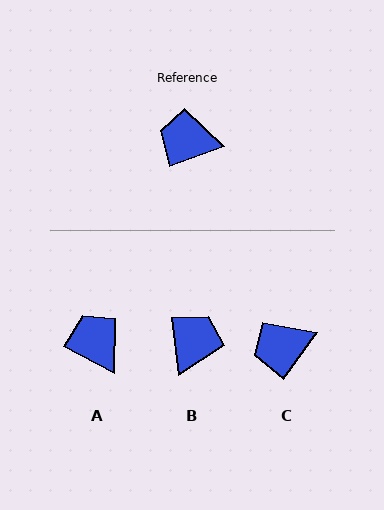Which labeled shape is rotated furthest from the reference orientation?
B, about 102 degrees away.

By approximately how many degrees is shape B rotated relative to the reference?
Approximately 102 degrees clockwise.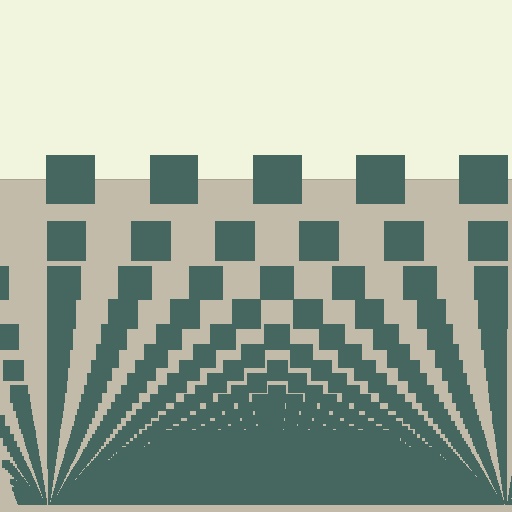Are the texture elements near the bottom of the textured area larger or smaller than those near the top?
Smaller. The gradient is inverted — elements near the bottom are smaller and denser.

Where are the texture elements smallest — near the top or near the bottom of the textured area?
Near the bottom.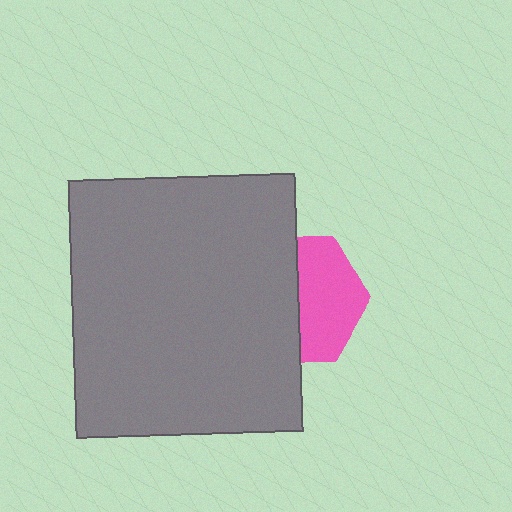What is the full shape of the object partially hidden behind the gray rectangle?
The partially hidden object is a pink hexagon.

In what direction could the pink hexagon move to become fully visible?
The pink hexagon could move right. That would shift it out from behind the gray rectangle entirely.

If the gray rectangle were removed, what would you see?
You would see the complete pink hexagon.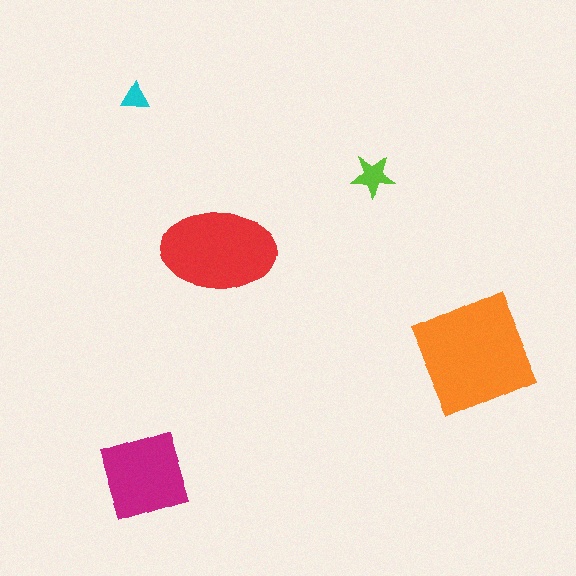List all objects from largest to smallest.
The orange square, the red ellipse, the magenta diamond, the lime star, the cyan triangle.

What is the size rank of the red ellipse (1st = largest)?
2nd.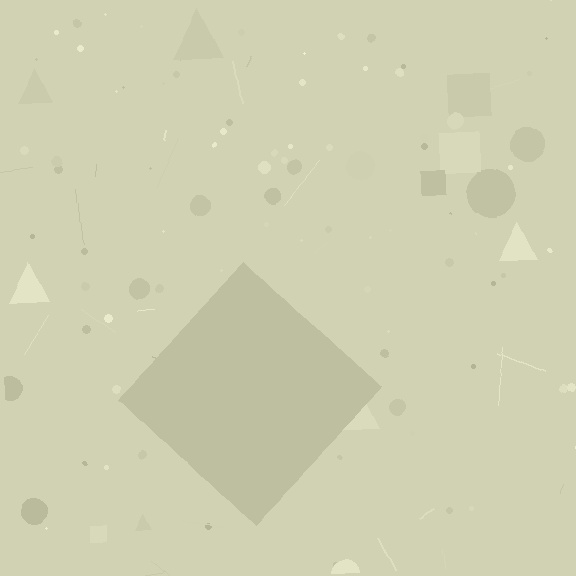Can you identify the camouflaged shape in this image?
The camouflaged shape is a diamond.